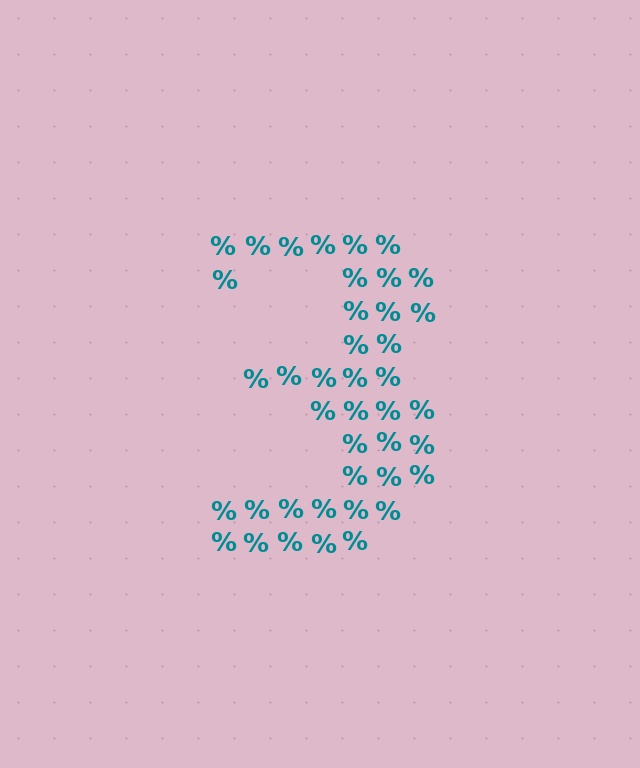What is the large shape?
The large shape is the digit 3.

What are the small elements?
The small elements are percent signs.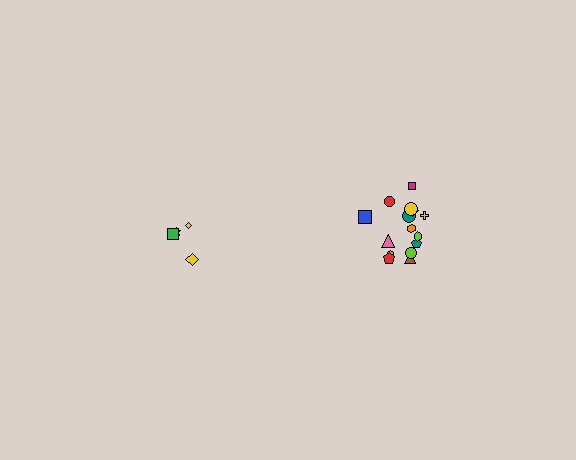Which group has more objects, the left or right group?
The right group.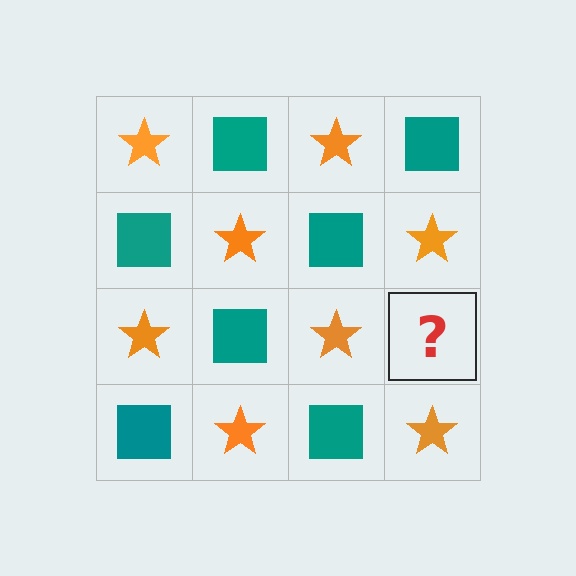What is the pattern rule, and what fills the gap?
The rule is that it alternates orange star and teal square in a checkerboard pattern. The gap should be filled with a teal square.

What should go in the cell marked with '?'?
The missing cell should contain a teal square.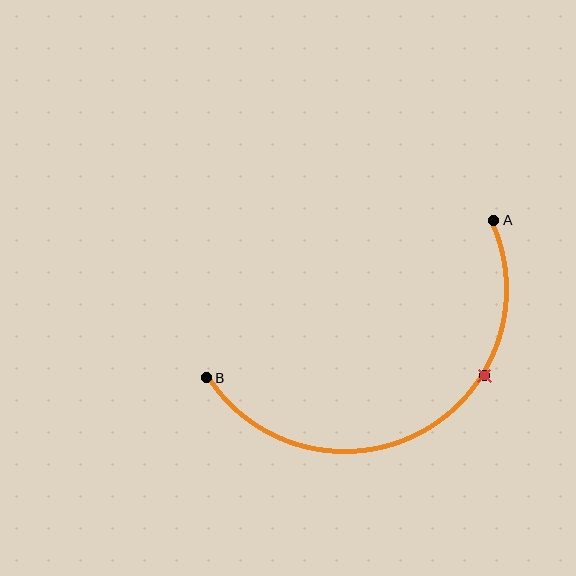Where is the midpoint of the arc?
The arc midpoint is the point on the curve farthest from the straight line joining A and B. It sits below that line.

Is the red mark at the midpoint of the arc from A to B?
No. The red mark lies on the arc but is closer to endpoint A. The arc midpoint would be at the point on the curve equidistant along the arc from both A and B.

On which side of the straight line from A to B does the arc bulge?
The arc bulges below the straight line connecting A and B.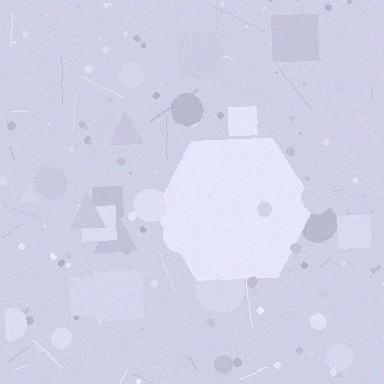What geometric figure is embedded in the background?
A hexagon is embedded in the background.